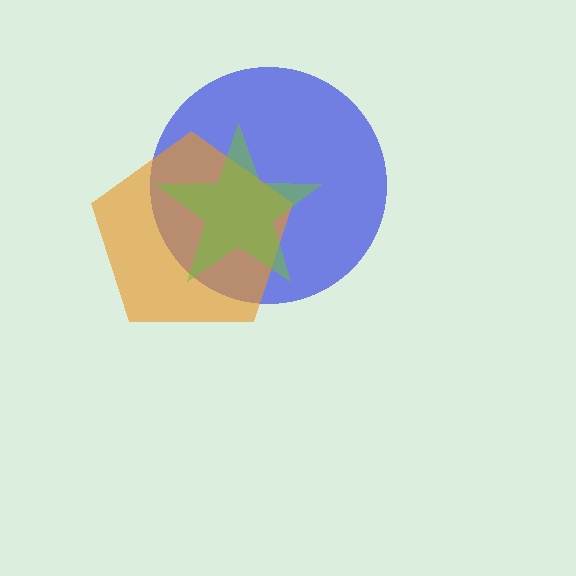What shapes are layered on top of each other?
The layered shapes are: a blue circle, an orange pentagon, a lime star.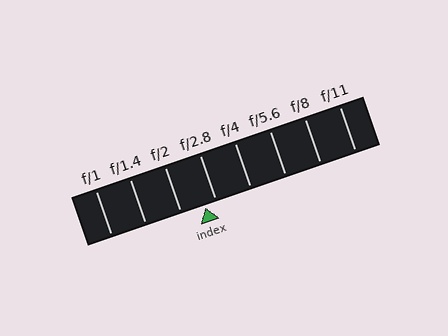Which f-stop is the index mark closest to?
The index mark is closest to f/2.8.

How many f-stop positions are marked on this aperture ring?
There are 8 f-stop positions marked.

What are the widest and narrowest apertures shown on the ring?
The widest aperture shown is f/1 and the narrowest is f/11.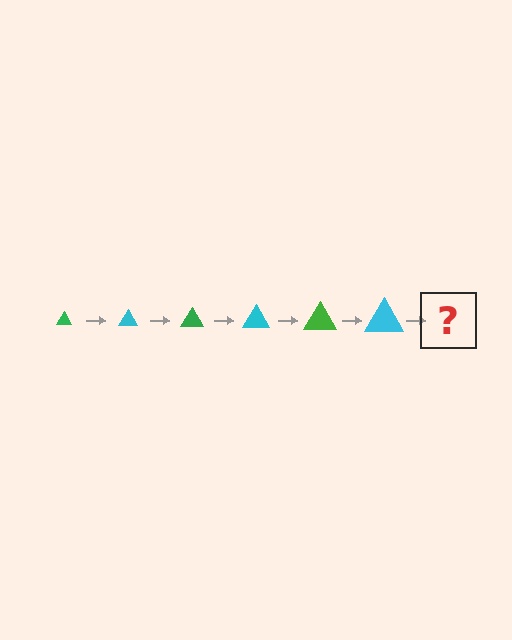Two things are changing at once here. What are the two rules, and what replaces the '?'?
The two rules are that the triangle grows larger each step and the color cycles through green and cyan. The '?' should be a green triangle, larger than the previous one.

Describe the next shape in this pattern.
It should be a green triangle, larger than the previous one.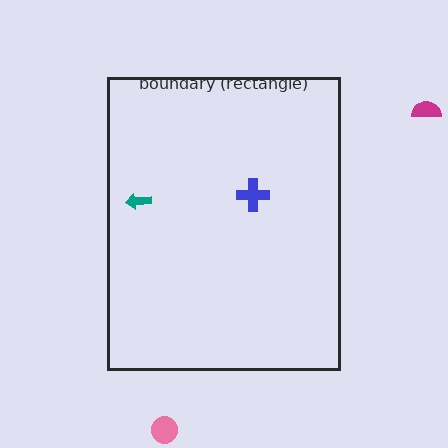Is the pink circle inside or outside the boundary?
Outside.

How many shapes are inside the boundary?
2 inside, 2 outside.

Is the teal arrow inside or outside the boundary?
Inside.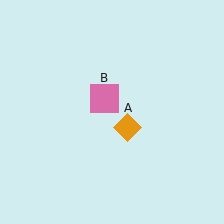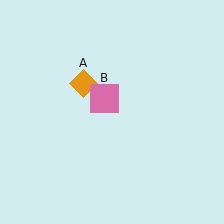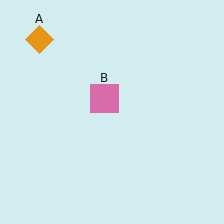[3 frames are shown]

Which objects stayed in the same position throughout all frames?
Pink square (object B) remained stationary.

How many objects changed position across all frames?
1 object changed position: orange diamond (object A).